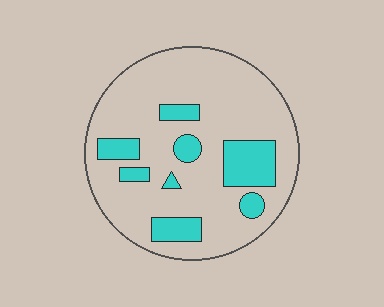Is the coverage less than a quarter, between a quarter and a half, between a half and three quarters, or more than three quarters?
Less than a quarter.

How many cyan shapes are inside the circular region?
8.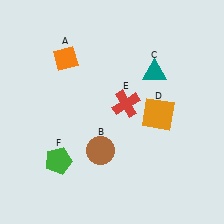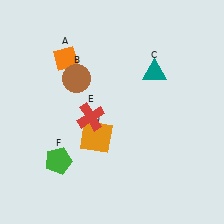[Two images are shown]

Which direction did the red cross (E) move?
The red cross (E) moved left.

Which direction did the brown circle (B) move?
The brown circle (B) moved up.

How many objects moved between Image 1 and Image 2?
3 objects moved between the two images.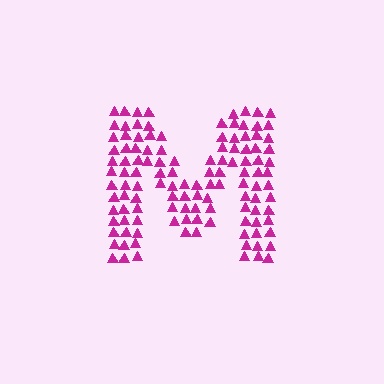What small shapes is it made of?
It is made of small triangles.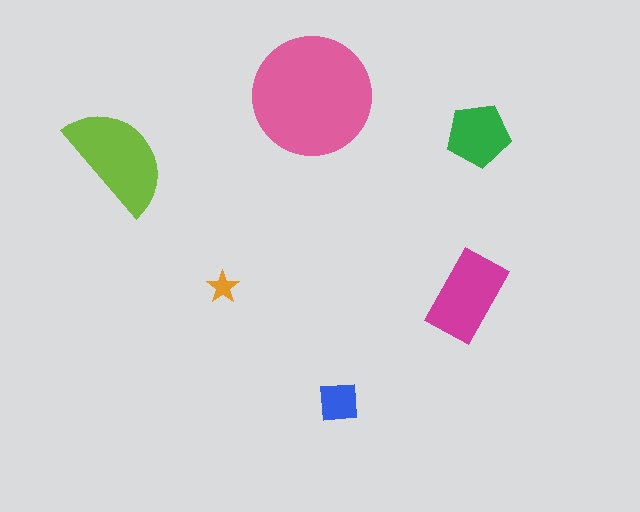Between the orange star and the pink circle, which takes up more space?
The pink circle.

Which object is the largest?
The pink circle.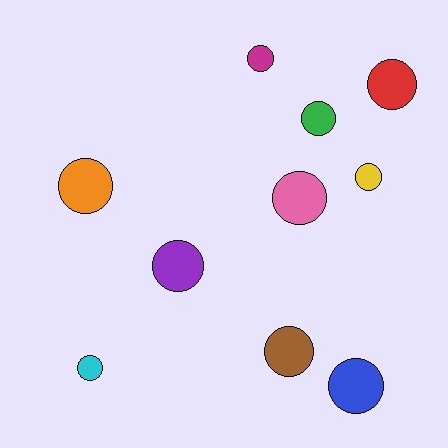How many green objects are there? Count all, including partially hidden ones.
There is 1 green object.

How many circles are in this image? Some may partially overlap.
There are 10 circles.